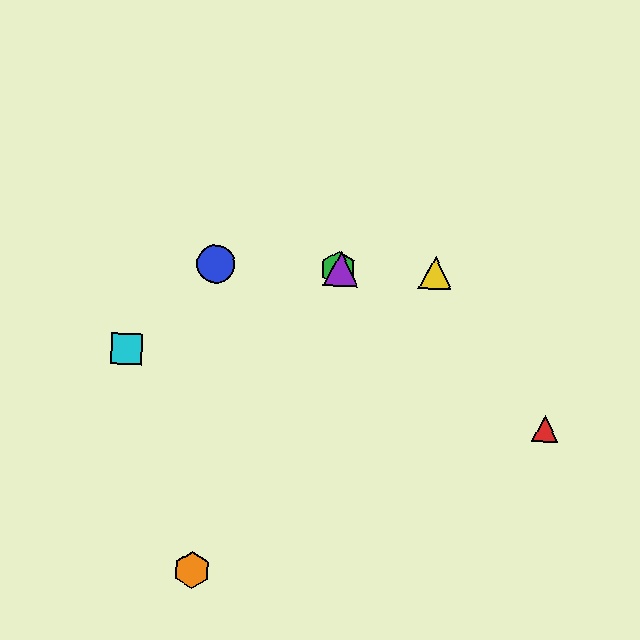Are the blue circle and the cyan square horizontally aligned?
No, the blue circle is at y≈264 and the cyan square is at y≈349.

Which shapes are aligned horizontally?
The blue circle, the green hexagon, the yellow triangle, the purple triangle are aligned horizontally.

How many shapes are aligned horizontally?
4 shapes (the blue circle, the green hexagon, the yellow triangle, the purple triangle) are aligned horizontally.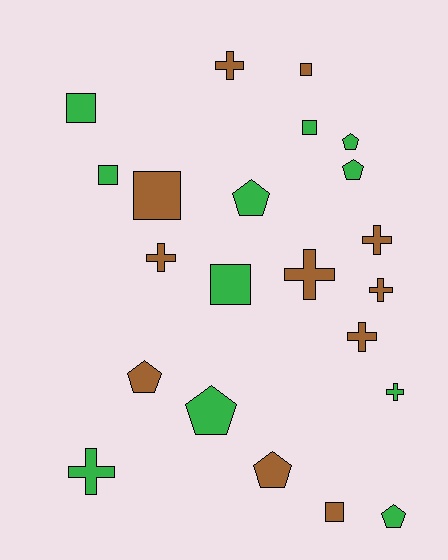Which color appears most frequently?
Brown, with 11 objects.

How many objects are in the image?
There are 22 objects.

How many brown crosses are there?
There are 6 brown crosses.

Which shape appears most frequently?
Cross, with 8 objects.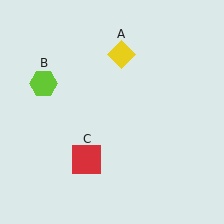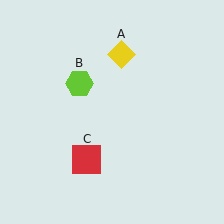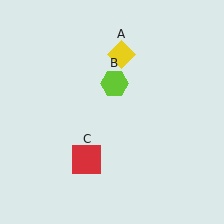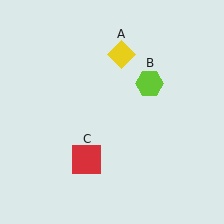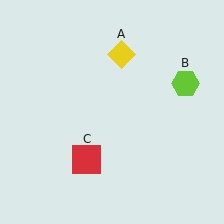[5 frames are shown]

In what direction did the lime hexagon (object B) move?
The lime hexagon (object B) moved right.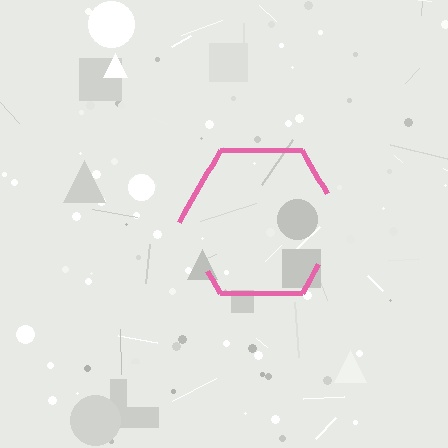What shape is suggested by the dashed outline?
The dashed outline suggests a hexagon.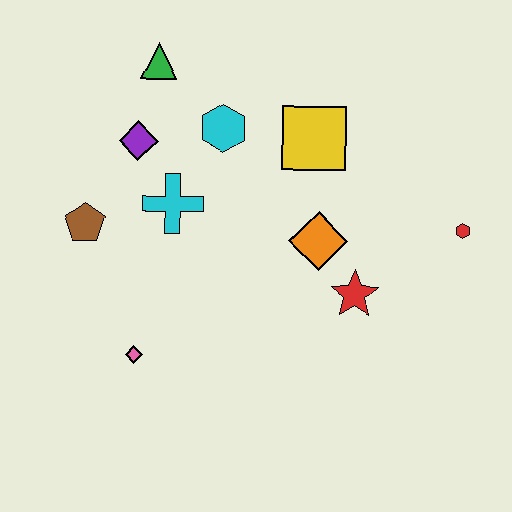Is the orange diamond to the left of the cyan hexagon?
No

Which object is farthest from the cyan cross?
The red hexagon is farthest from the cyan cross.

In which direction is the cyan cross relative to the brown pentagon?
The cyan cross is to the right of the brown pentagon.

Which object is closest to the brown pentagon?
The cyan cross is closest to the brown pentagon.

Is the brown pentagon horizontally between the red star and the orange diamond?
No